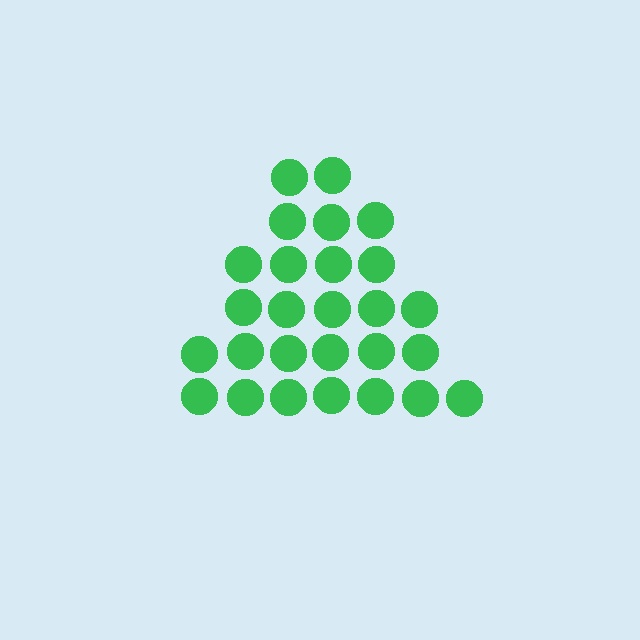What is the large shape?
The large shape is a triangle.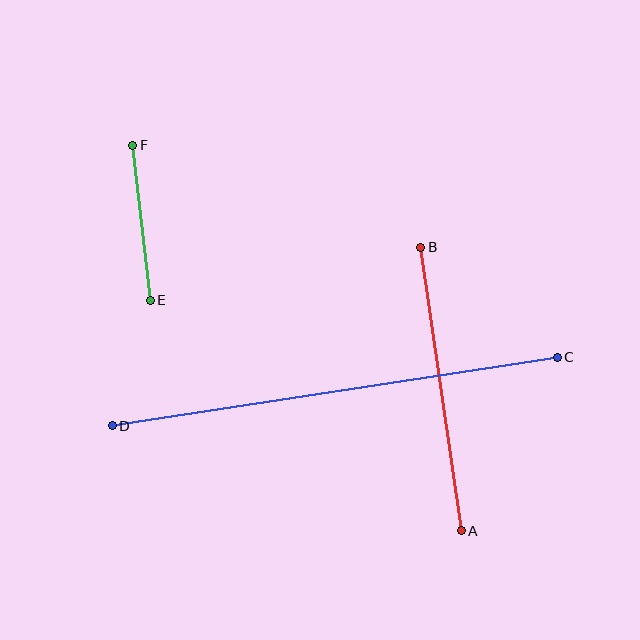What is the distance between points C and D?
The distance is approximately 450 pixels.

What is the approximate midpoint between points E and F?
The midpoint is at approximately (142, 223) pixels.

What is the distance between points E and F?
The distance is approximately 156 pixels.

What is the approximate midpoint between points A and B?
The midpoint is at approximately (441, 389) pixels.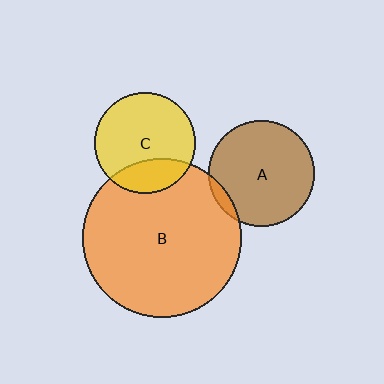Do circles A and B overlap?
Yes.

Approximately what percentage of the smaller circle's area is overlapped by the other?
Approximately 5%.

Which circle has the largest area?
Circle B (orange).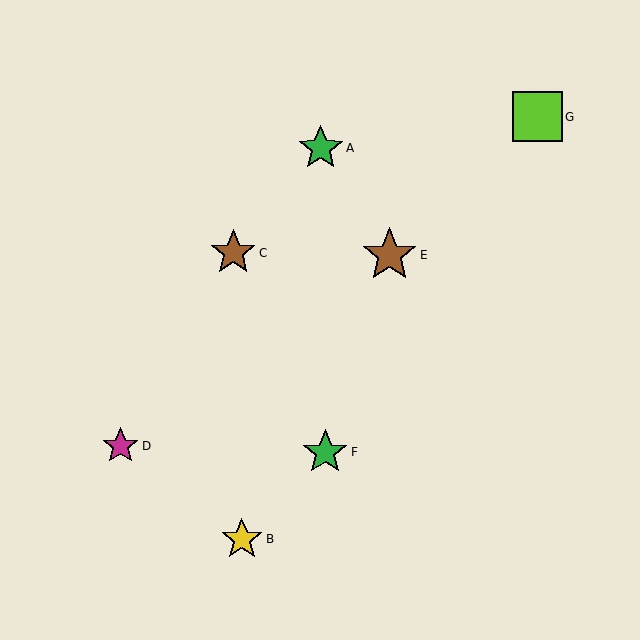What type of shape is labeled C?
Shape C is a brown star.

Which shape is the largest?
The brown star (labeled E) is the largest.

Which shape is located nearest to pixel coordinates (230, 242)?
The brown star (labeled C) at (233, 253) is nearest to that location.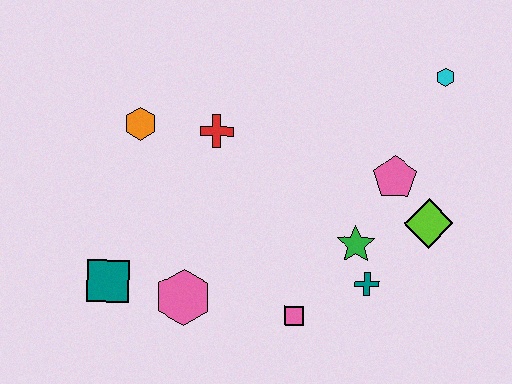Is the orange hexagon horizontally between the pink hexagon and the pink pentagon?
No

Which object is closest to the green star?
The teal cross is closest to the green star.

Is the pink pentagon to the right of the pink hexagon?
Yes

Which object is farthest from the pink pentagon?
The teal square is farthest from the pink pentagon.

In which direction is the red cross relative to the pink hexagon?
The red cross is above the pink hexagon.